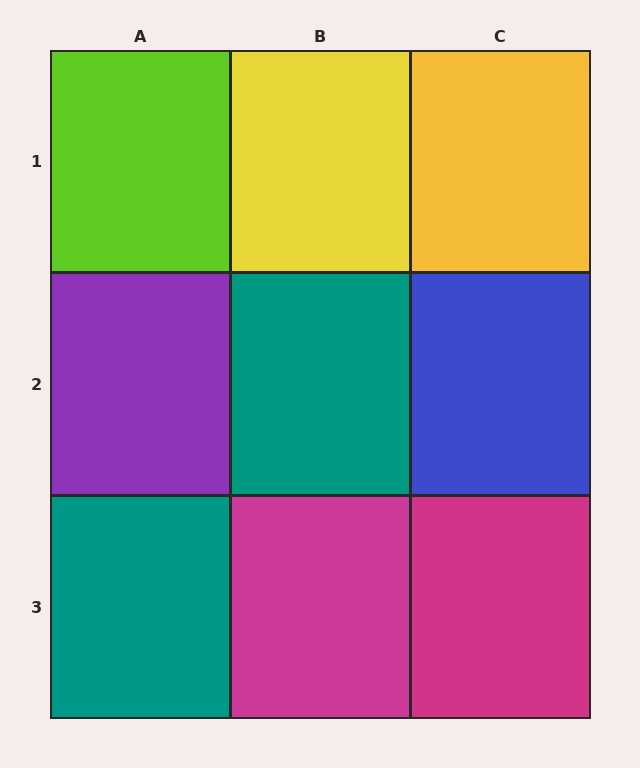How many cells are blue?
1 cell is blue.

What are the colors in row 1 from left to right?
Lime, yellow, yellow.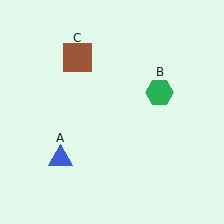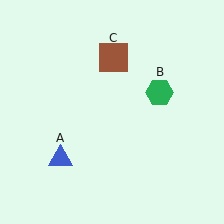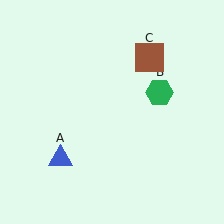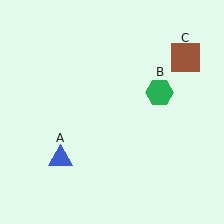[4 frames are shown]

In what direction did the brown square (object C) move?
The brown square (object C) moved right.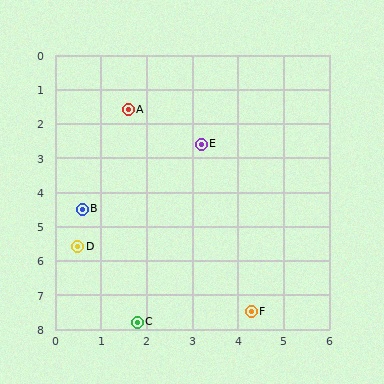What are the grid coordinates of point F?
Point F is at approximately (4.3, 7.5).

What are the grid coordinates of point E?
Point E is at approximately (3.2, 2.6).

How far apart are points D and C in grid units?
Points D and C are about 2.6 grid units apart.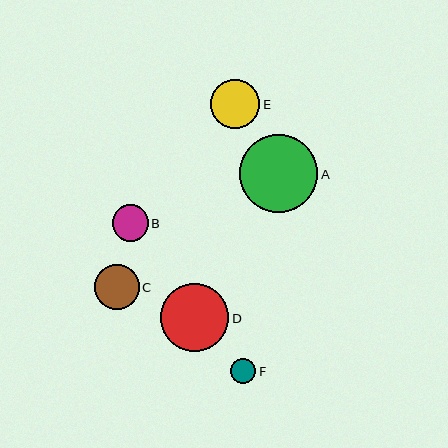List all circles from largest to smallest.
From largest to smallest: A, D, E, C, B, F.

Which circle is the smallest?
Circle F is the smallest with a size of approximately 25 pixels.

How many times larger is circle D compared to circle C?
Circle D is approximately 1.5 times the size of circle C.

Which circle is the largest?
Circle A is the largest with a size of approximately 78 pixels.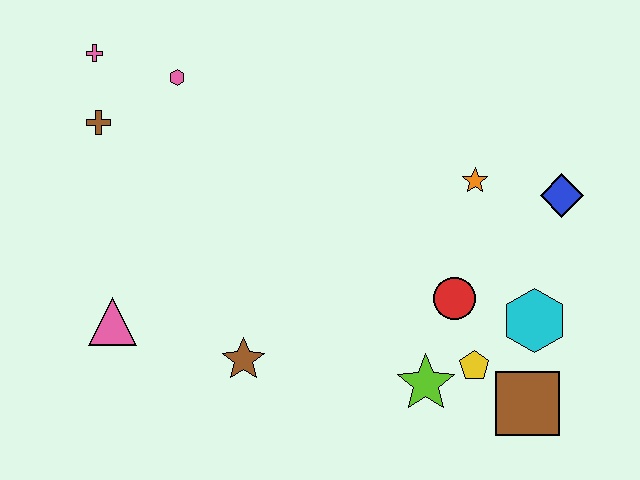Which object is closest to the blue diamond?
The orange star is closest to the blue diamond.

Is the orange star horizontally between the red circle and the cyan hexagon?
Yes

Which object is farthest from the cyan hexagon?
The pink cross is farthest from the cyan hexagon.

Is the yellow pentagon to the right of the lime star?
Yes